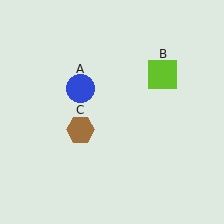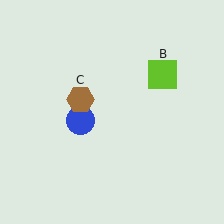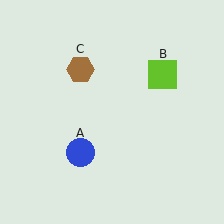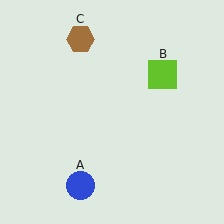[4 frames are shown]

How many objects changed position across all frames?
2 objects changed position: blue circle (object A), brown hexagon (object C).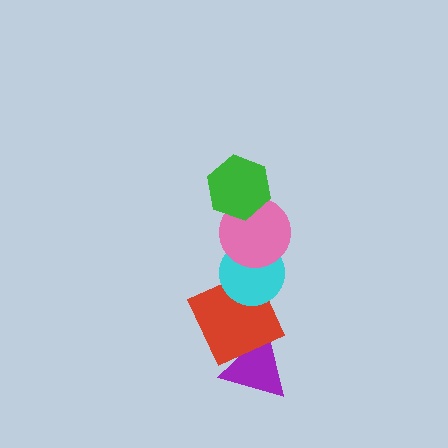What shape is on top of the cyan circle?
The pink circle is on top of the cyan circle.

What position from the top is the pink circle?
The pink circle is 2nd from the top.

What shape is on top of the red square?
The cyan circle is on top of the red square.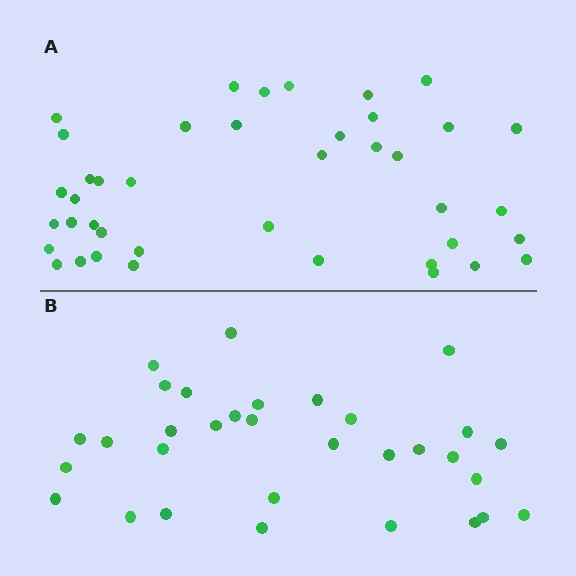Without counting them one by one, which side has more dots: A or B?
Region A (the top region) has more dots.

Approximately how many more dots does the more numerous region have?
Region A has roughly 8 or so more dots than region B.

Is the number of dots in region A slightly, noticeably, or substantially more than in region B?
Region A has noticeably more, but not dramatically so. The ratio is roughly 1.3 to 1.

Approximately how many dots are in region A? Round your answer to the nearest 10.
About 40 dots. (The exact count is 41, which rounds to 40.)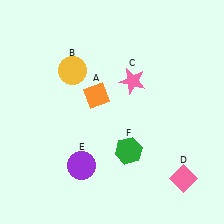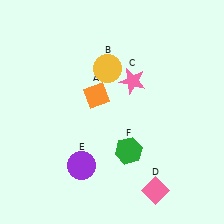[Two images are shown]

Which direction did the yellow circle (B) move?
The yellow circle (B) moved right.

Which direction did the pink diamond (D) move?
The pink diamond (D) moved left.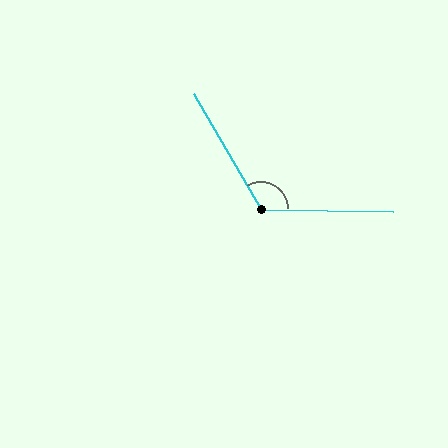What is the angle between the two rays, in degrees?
Approximately 121 degrees.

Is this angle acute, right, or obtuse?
It is obtuse.